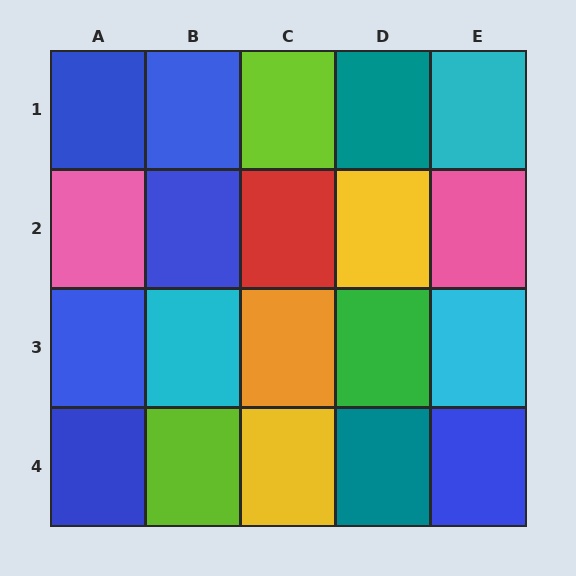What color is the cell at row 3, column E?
Cyan.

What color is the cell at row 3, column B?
Cyan.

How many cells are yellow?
2 cells are yellow.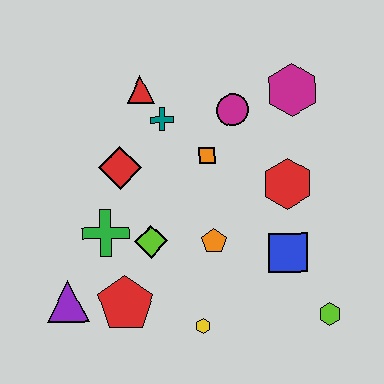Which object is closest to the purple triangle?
The red pentagon is closest to the purple triangle.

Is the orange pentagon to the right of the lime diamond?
Yes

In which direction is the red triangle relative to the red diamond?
The red triangle is above the red diamond.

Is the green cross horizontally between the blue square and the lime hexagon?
No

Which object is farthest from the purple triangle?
The magenta hexagon is farthest from the purple triangle.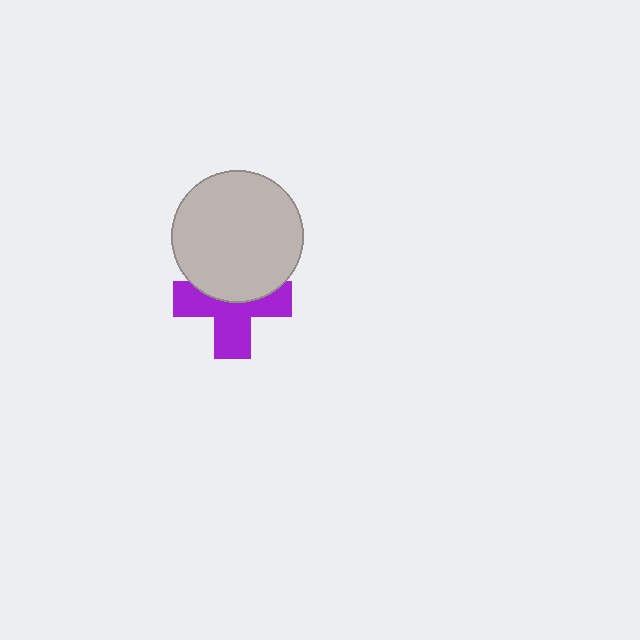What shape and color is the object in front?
The object in front is a light gray circle.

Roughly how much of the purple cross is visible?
About half of it is visible (roughly 59%).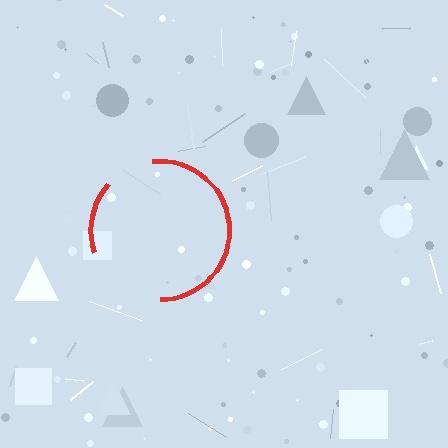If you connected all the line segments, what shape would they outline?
They would outline a circle.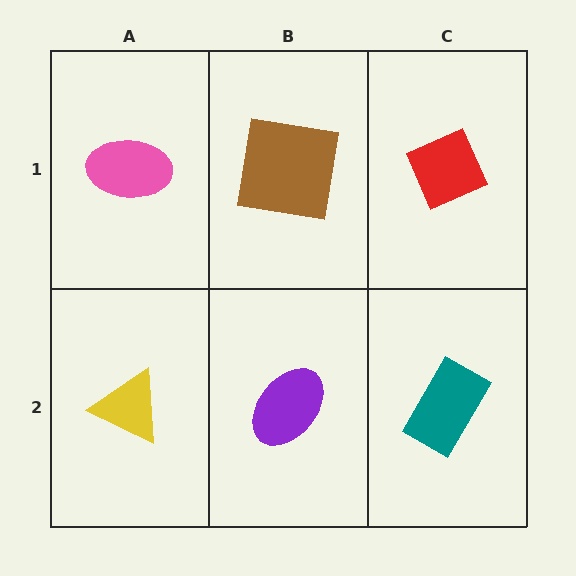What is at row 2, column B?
A purple ellipse.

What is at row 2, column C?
A teal rectangle.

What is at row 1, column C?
A red diamond.